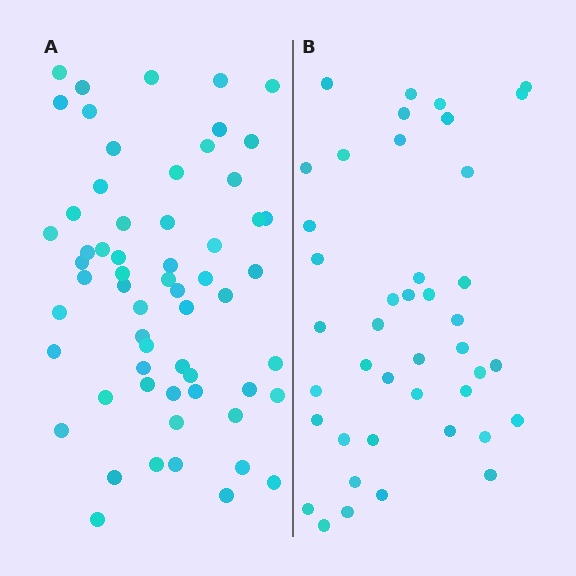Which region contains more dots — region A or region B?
Region A (the left region) has more dots.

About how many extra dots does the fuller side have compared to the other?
Region A has approximately 20 more dots than region B.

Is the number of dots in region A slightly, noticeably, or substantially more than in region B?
Region A has noticeably more, but not dramatically so. The ratio is roughly 1.4 to 1.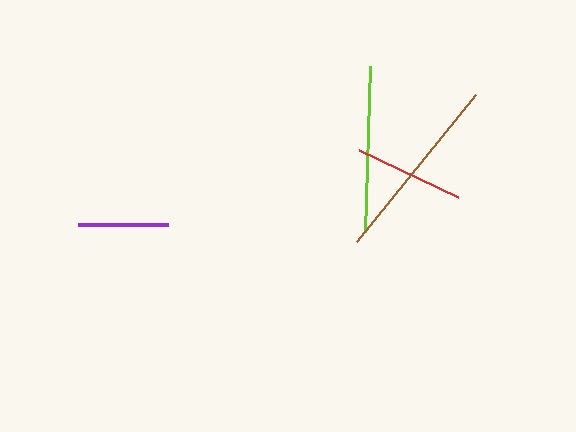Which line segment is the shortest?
The purple line is the shortest at approximately 90 pixels.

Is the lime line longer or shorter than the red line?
The lime line is longer than the red line.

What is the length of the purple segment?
The purple segment is approximately 90 pixels long.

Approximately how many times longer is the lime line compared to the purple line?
The lime line is approximately 1.8 times the length of the purple line.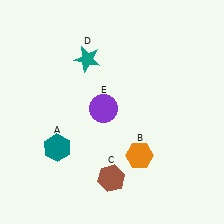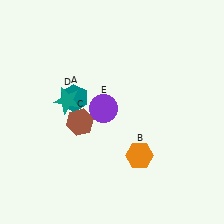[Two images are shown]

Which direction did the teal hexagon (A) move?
The teal hexagon (A) moved up.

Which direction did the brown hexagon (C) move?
The brown hexagon (C) moved up.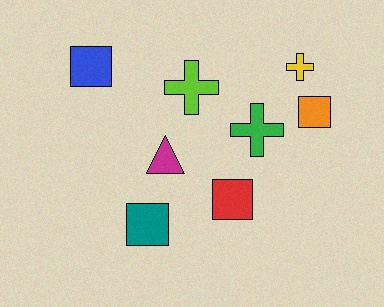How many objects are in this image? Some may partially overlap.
There are 8 objects.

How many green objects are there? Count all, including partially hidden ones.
There is 1 green object.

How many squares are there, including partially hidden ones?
There are 4 squares.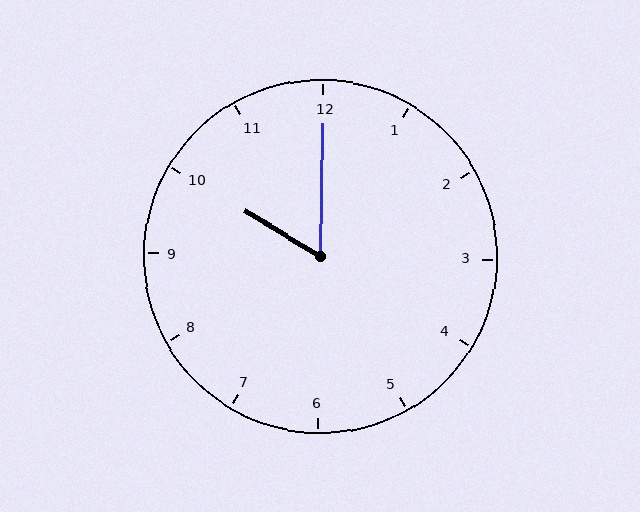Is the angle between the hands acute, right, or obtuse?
It is acute.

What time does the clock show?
10:00.